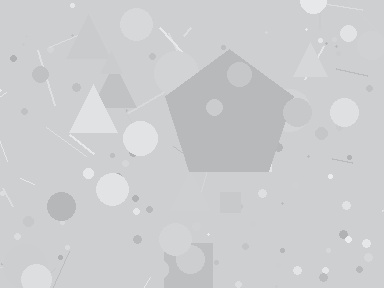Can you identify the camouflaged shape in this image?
The camouflaged shape is a pentagon.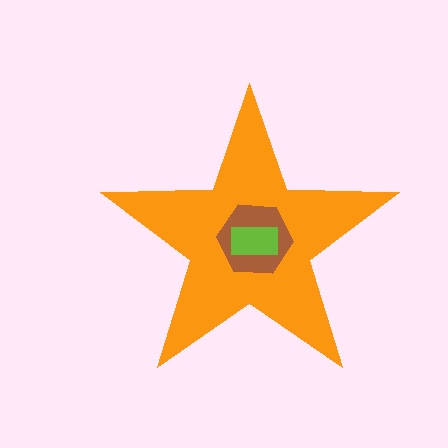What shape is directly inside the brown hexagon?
The lime rectangle.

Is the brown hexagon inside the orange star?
Yes.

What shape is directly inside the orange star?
The brown hexagon.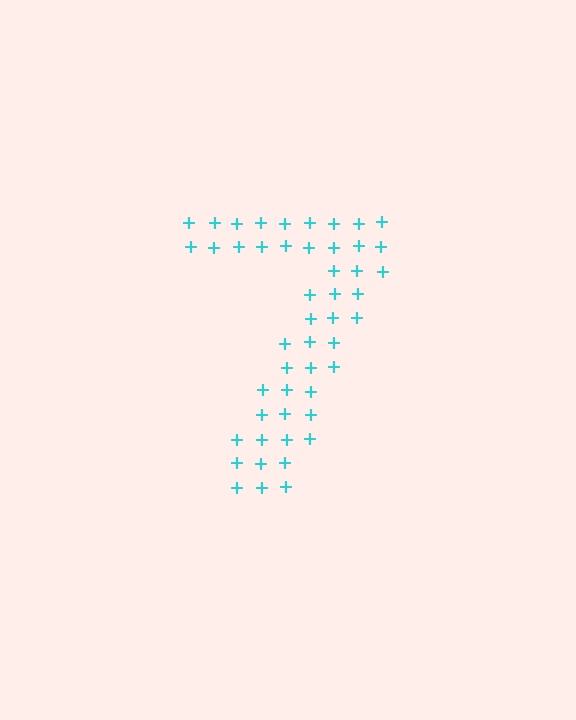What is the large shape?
The large shape is the digit 7.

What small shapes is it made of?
It is made of small plus signs.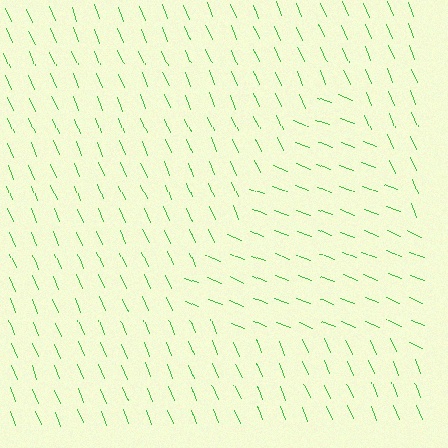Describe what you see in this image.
The image is filled with small green line segments. A triangle region in the image has lines oriented differently from the surrounding lines, creating a visible texture boundary.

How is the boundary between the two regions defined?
The boundary is defined purely by a change in line orientation (approximately 45 degrees difference). All lines are the same color and thickness.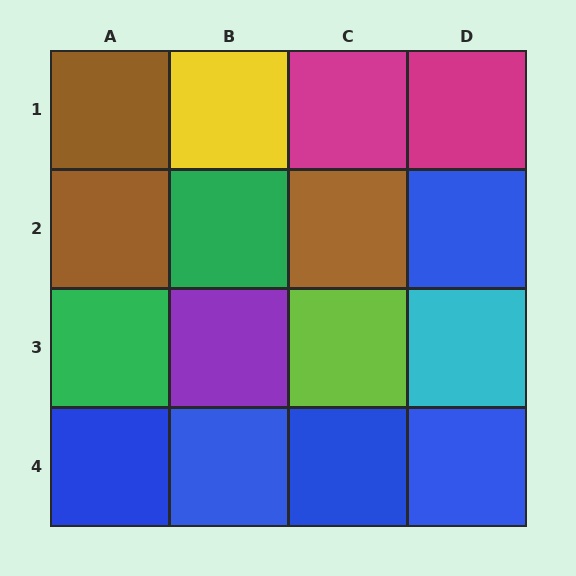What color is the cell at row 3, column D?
Cyan.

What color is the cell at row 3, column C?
Lime.